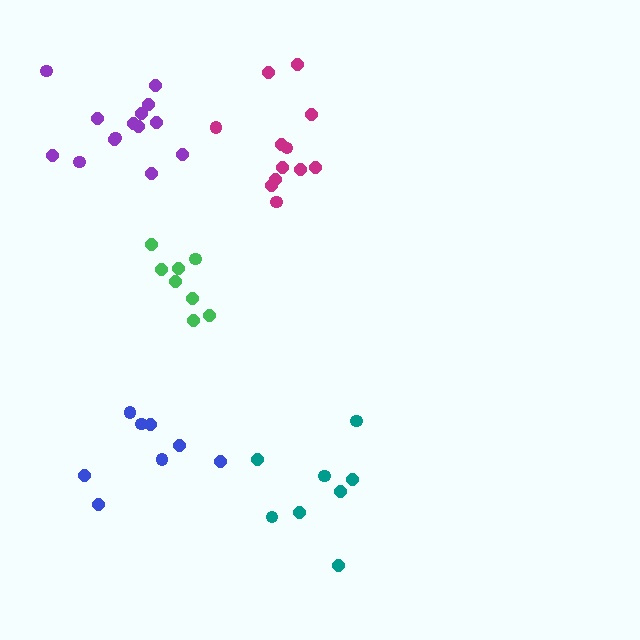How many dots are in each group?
Group 1: 8 dots, Group 2: 8 dots, Group 3: 14 dots, Group 4: 12 dots, Group 5: 8 dots (50 total).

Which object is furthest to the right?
The teal cluster is rightmost.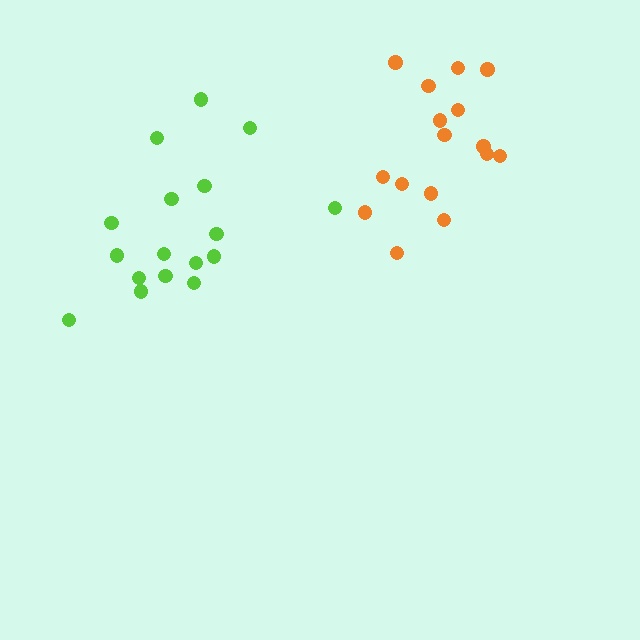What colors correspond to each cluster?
The clusters are colored: orange, lime.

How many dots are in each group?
Group 1: 16 dots, Group 2: 17 dots (33 total).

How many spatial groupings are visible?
There are 2 spatial groupings.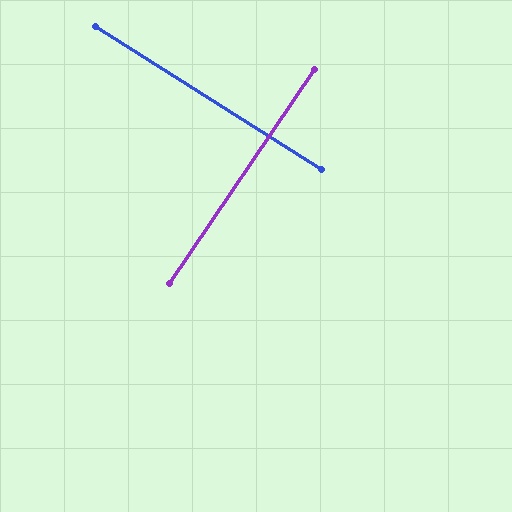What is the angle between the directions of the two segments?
Approximately 88 degrees.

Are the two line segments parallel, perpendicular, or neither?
Perpendicular — they meet at approximately 88°.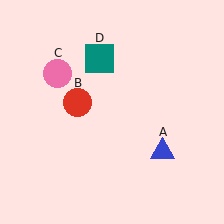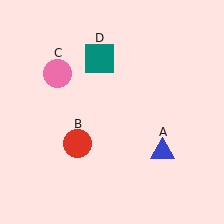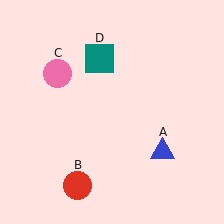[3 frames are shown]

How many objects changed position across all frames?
1 object changed position: red circle (object B).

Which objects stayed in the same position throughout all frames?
Blue triangle (object A) and pink circle (object C) and teal square (object D) remained stationary.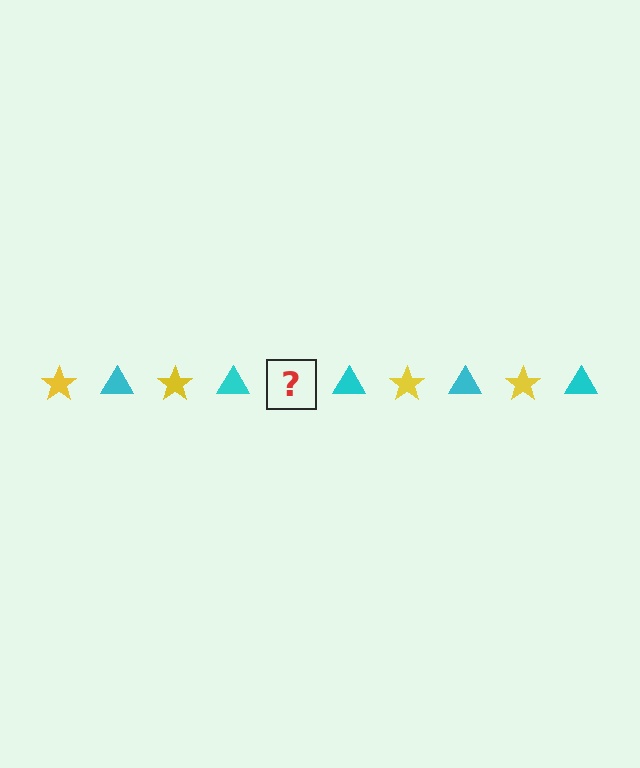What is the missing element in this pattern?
The missing element is a yellow star.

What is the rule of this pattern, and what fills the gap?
The rule is that the pattern alternates between yellow star and cyan triangle. The gap should be filled with a yellow star.